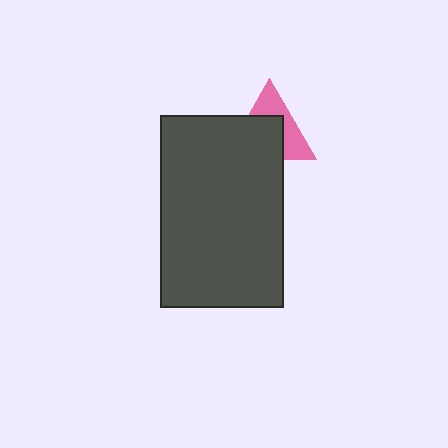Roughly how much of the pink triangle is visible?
About half of it is visible (roughly 45%).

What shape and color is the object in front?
The object in front is a dark gray rectangle.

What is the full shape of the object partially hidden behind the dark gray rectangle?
The partially hidden object is a pink triangle.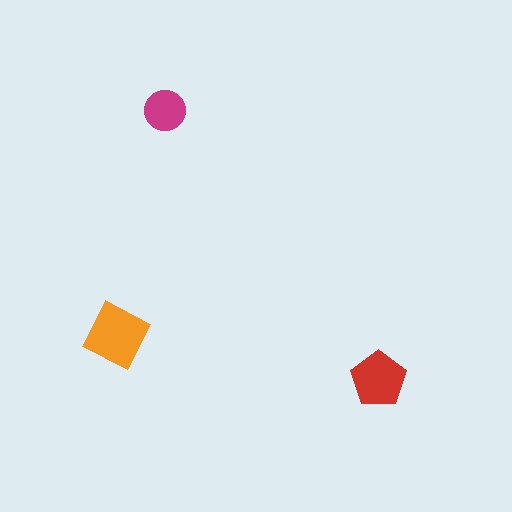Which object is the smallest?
The magenta circle.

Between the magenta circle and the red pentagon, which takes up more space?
The red pentagon.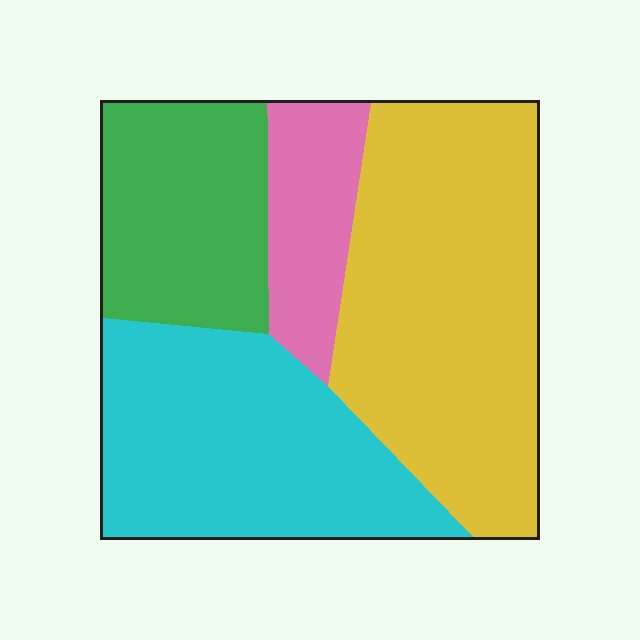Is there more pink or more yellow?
Yellow.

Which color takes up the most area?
Yellow, at roughly 40%.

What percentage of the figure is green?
Green covers about 20% of the figure.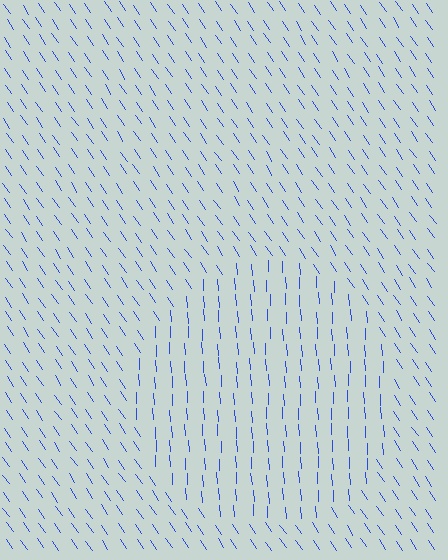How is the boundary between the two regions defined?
The boundary is defined purely by a change in line orientation (approximately 31 degrees difference). All lines are the same color and thickness.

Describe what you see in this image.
The image is filled with small blue line segments. A circle region in the image has lines oriented differently from the surrounding lines, creating a visible texture boundary.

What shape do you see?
I see a circle.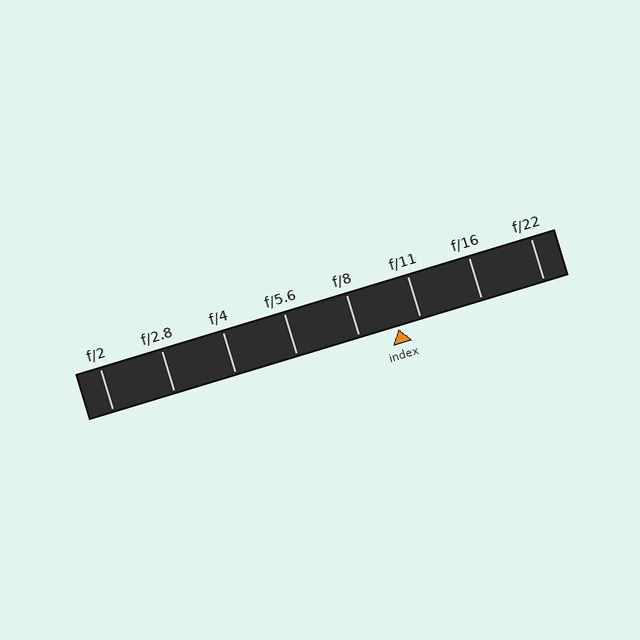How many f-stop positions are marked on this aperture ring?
There are 8 f-stop positions marked.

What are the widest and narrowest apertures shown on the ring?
The widest aperture shown is f/2 and the narrowest is f/22.